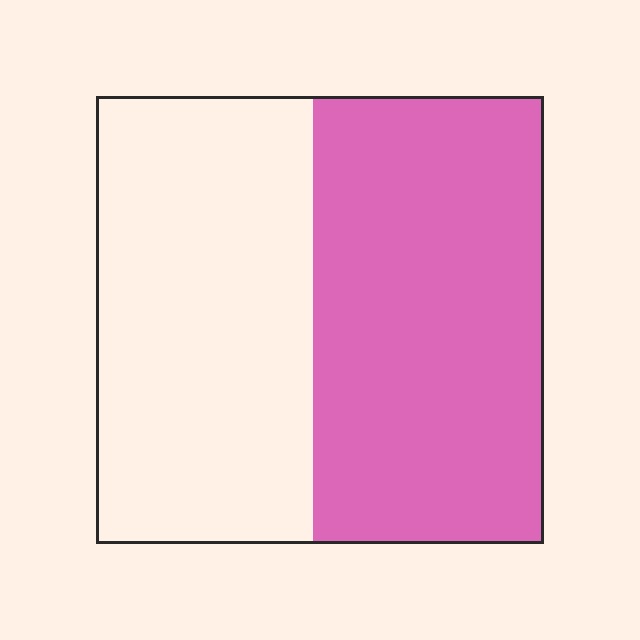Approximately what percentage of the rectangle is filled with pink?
Approximately 50%.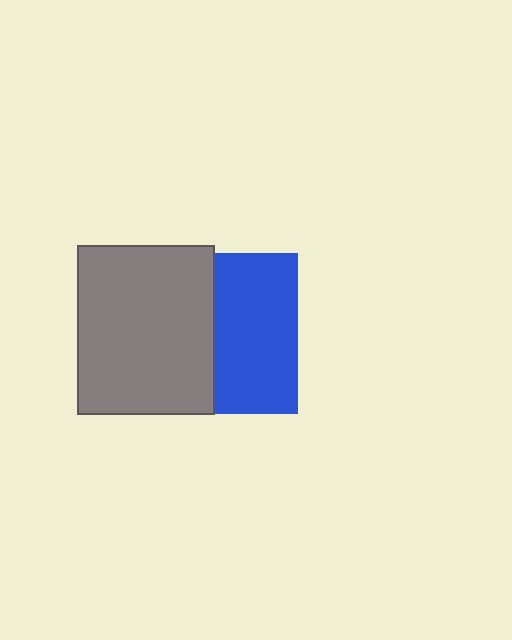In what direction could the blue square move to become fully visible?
The blue square could move right. That would shift it out from behind the gray rectangle entirely.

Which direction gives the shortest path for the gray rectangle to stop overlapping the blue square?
Moving left gives the shortest separation.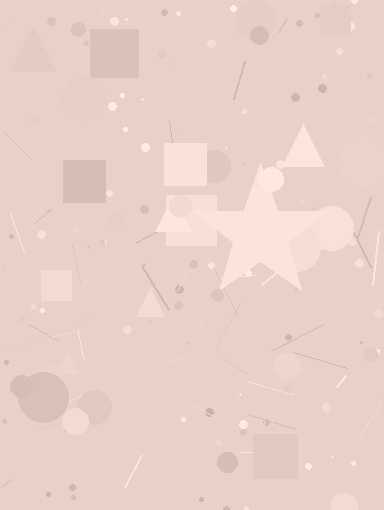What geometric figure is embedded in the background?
A star is embedded in the background.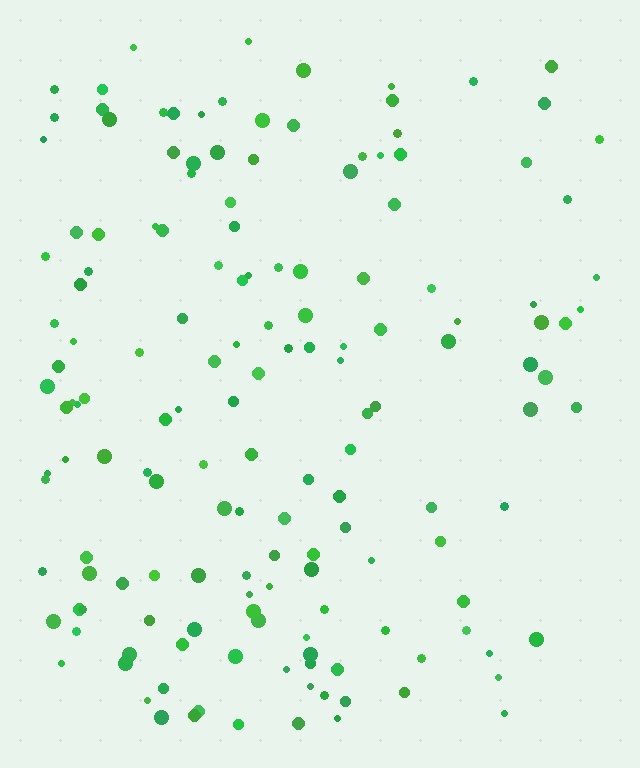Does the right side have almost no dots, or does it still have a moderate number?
Still a moderate number, just noticeably fewer than the left.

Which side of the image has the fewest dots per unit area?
The right.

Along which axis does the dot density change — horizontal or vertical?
Horizontal.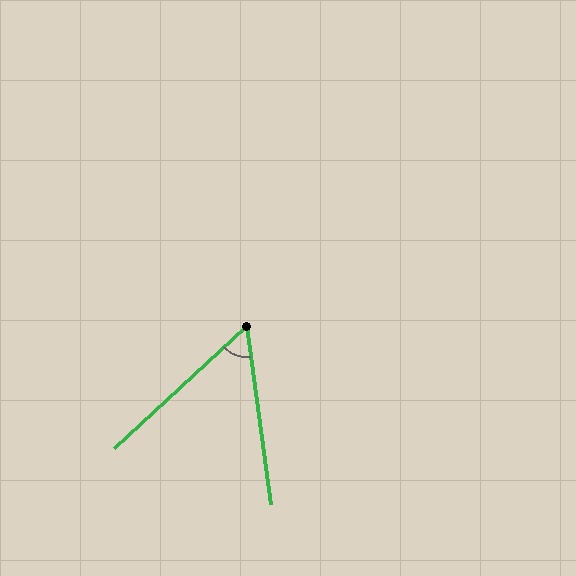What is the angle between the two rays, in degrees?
Approximately 55 degrees.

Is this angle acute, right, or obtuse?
It is acute.